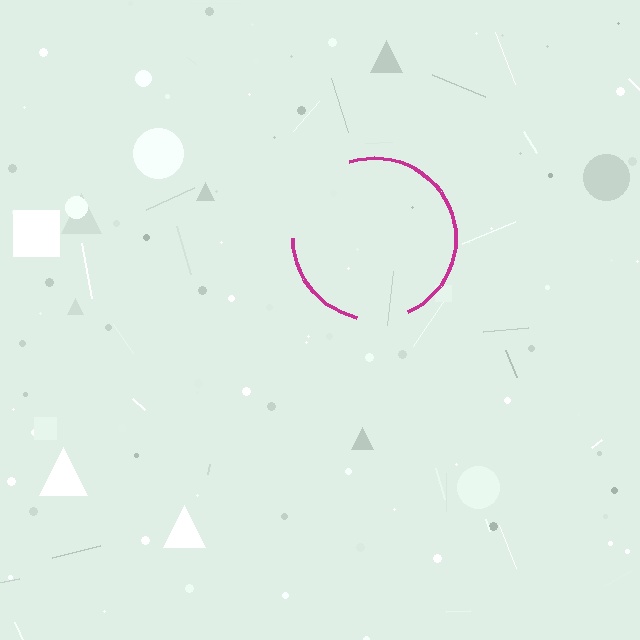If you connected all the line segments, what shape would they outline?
They would outline a circle.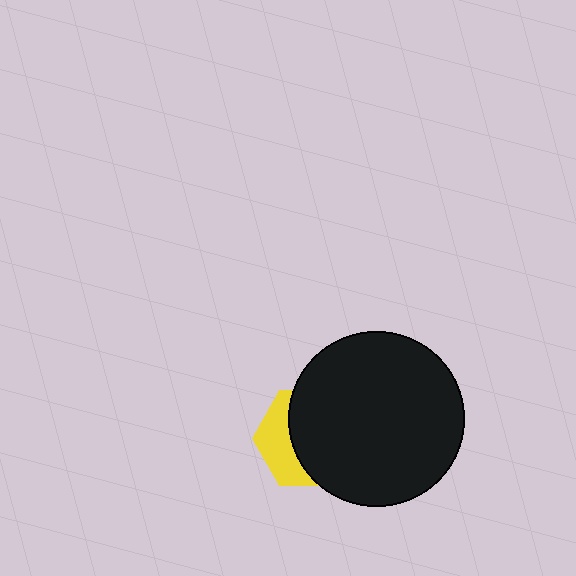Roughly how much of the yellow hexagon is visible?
A small part of it is visible (roughly 35%).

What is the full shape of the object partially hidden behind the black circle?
The partially hidden object is a yellow hexagon.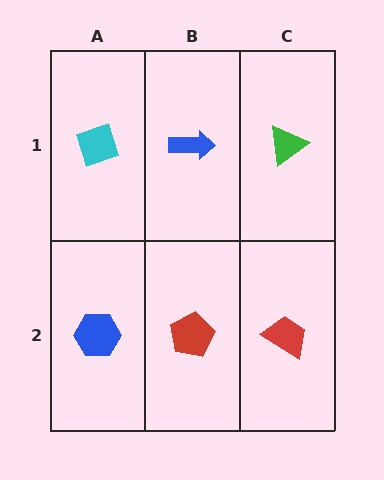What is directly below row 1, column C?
A red trapezoid.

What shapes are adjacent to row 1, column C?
A red trapezoid (row 2, column C), a blue arrow (row 1, column B).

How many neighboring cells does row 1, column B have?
3.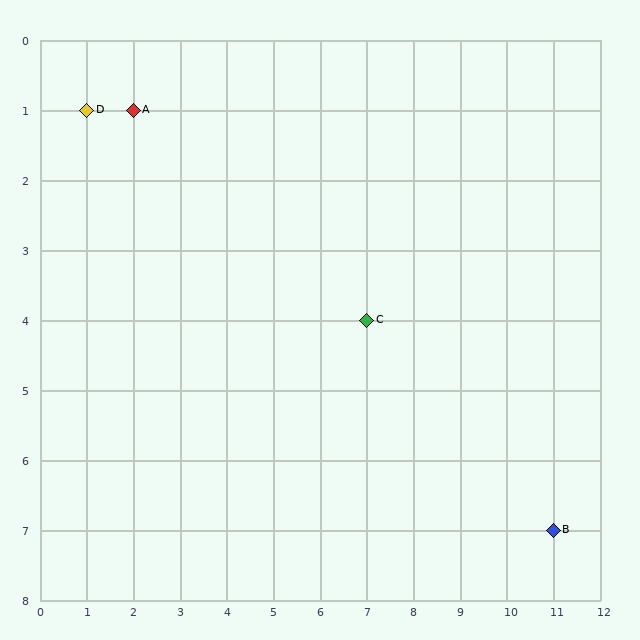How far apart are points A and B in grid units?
Points A and B are 9 columns and 6 rows apart (about 10.8 grid units diagonally).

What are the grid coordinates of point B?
Point B is at grid coordinates (11, 7).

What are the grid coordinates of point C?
Point C is at grid coordinates (7, 4).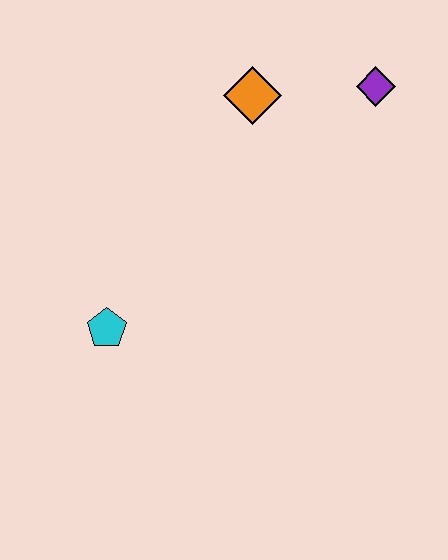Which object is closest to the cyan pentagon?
The orange diamond is closest to the cyan pentagon.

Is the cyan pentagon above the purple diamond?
No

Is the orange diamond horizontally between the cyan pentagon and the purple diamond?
Yes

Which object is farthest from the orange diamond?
The cyan pentagon is farthest from the orange diamond.